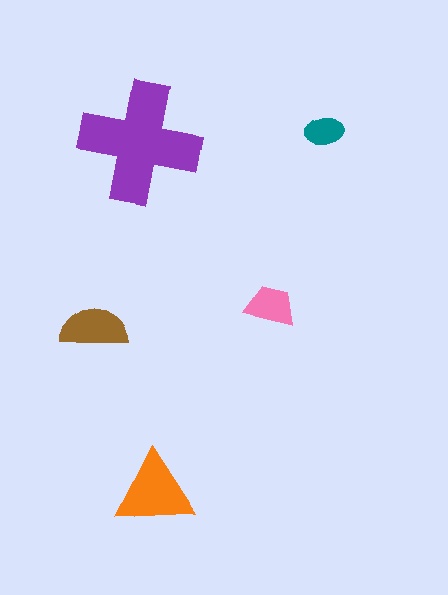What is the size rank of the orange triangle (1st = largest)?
2nd.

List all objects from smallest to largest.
The teal ellipse, the pink trapezoid, the brown semicircle, the orange triangle, the purple cross.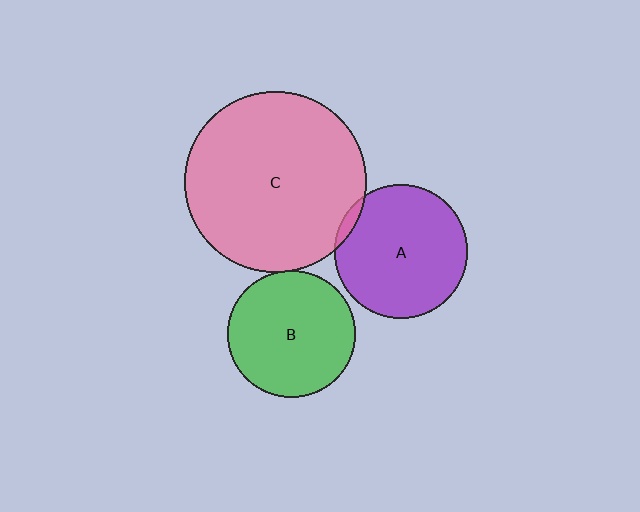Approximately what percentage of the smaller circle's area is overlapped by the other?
Approximately 5%.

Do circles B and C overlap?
Yes.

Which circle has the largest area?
Circle C (pink).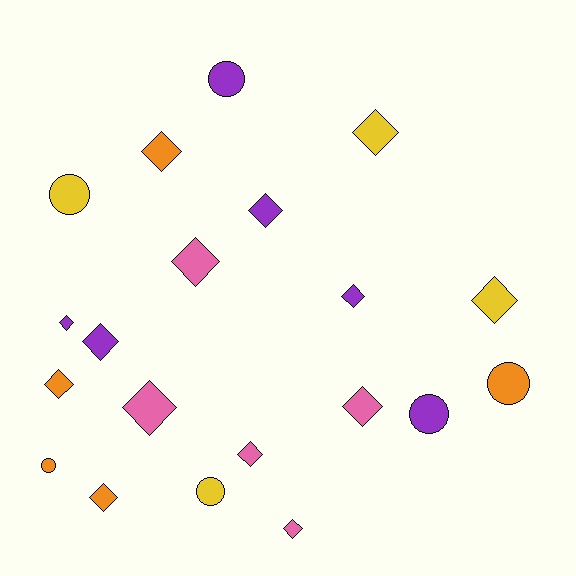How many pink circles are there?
There are no pink circles.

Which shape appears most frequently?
Diamond, with 14 objects.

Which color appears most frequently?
Purple, with 6 objects.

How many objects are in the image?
There are 20 objects.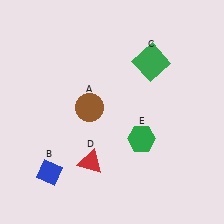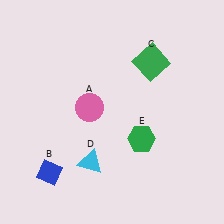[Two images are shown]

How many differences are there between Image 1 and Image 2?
There are 2 differences between the two images.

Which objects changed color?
A changed from brown to pink. D changed from red to cyan.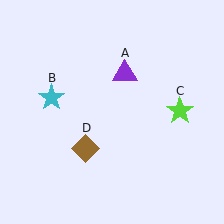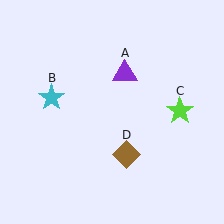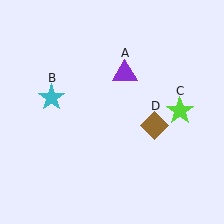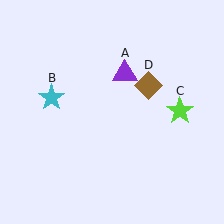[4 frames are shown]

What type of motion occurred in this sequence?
The brown diamond (object D) rotated counterclockwise around the center of the scene.